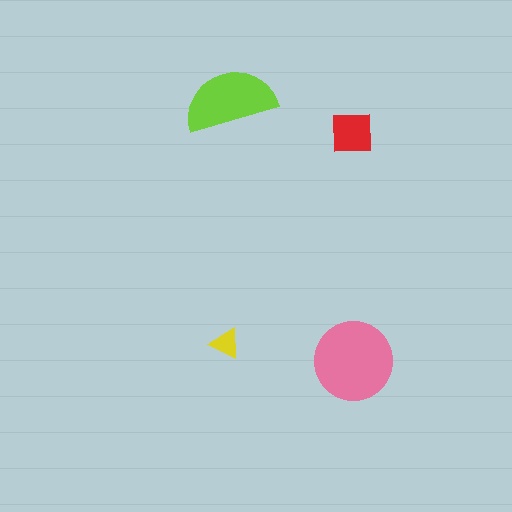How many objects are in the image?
There are 4 objects in the image.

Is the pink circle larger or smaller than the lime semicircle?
Larger.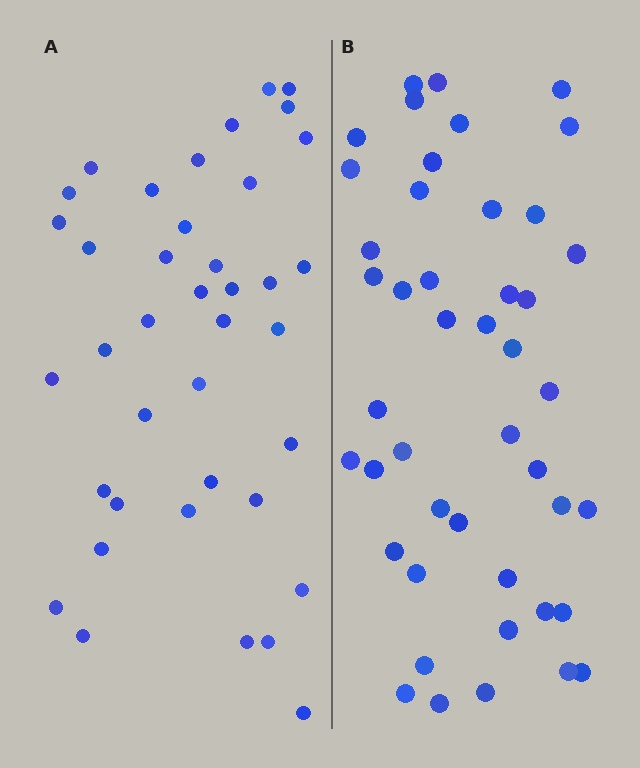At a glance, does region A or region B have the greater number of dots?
Region B (the right region) has more dots.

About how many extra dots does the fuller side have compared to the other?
Region B has about 6 more dots than region A.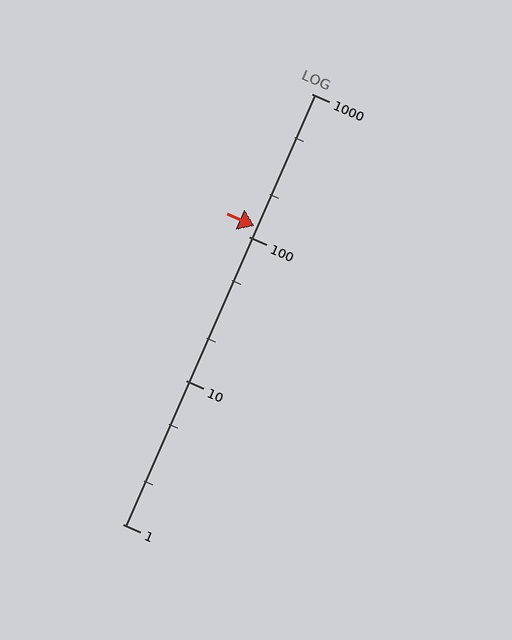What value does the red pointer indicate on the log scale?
The pointer indicates approximately 120.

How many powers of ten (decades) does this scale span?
The scale spans 3 decades, from 1 to 1000.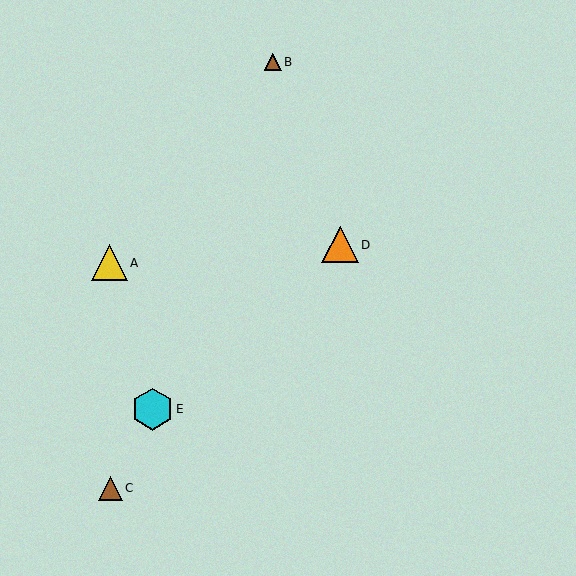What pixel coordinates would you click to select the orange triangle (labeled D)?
Click at (340, 245) to select the orange triangle D.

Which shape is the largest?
The cyan hexagon (labeled E) is the largest.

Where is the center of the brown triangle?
The center of the brown triangle is at (273, 62).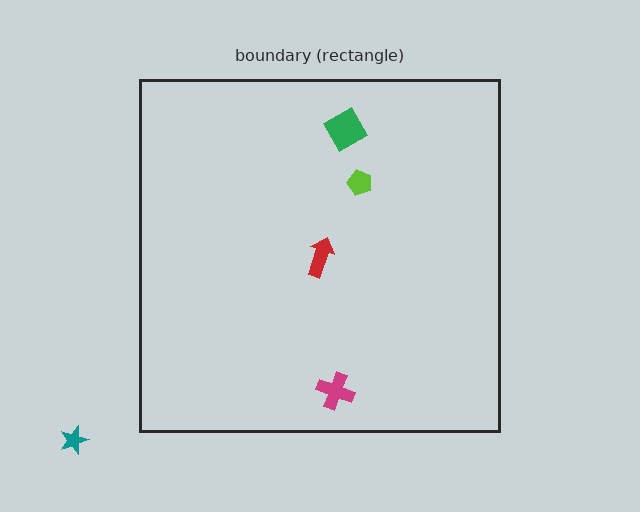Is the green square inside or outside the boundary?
Inside.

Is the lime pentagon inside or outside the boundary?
Inside.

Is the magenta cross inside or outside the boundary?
Inside.